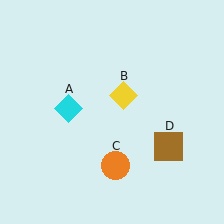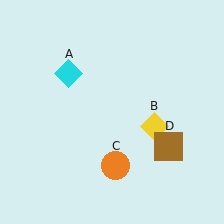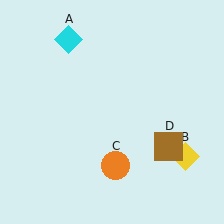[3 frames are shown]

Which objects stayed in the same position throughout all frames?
Orange circle (object C) and brown square (object D) remained stationary.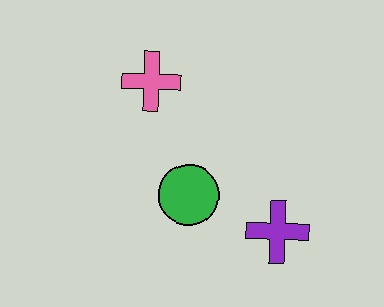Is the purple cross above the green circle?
No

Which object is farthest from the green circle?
The pink cross is farthest from the green circle.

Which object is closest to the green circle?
The purple cross is closest to the green circle.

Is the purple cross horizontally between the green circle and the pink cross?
No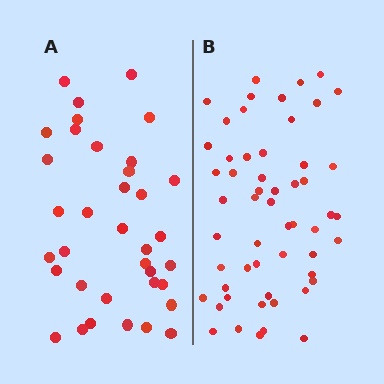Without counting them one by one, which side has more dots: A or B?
Region B (the right region) has more dots.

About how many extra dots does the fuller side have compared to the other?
Region B has approximately 20 more dots than region A.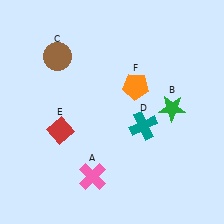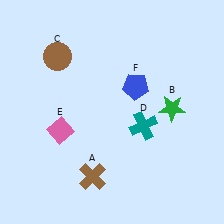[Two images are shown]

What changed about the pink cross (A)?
In Image 1, A is pink. In Image 2, it changed to brown.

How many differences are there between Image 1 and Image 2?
There are 3 differences between the two images.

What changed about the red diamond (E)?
In Image 1, E is red. In Image 2, it changed to pink.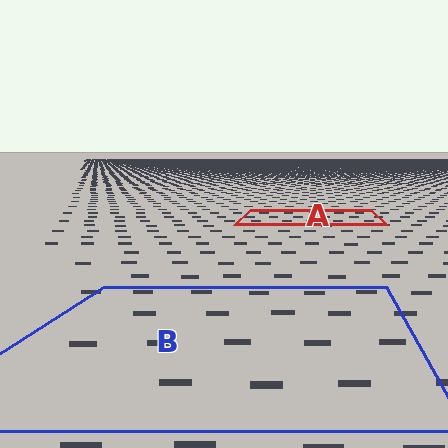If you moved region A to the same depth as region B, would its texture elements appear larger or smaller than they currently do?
They would appear larger. At a closer depth, the same texture elements are projected at a bigger on-screen size.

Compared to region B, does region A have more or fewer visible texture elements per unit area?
Region A has more texture elements per unit area — they are packed more densely because it is farther away.